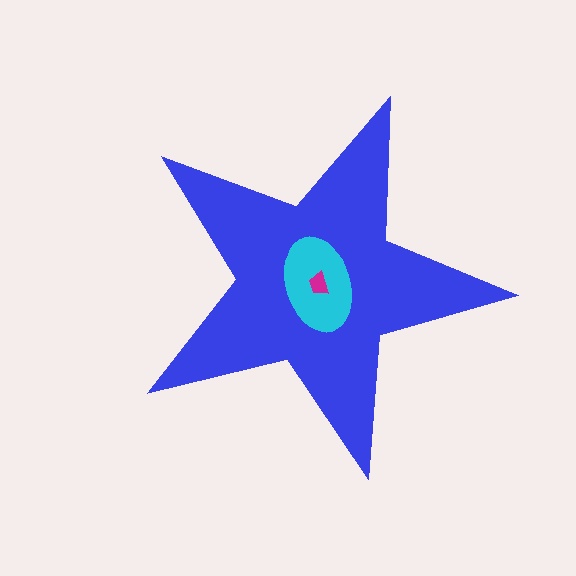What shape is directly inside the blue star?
The cyan ellipse.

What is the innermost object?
The magenta trapezoid.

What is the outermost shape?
The blue star.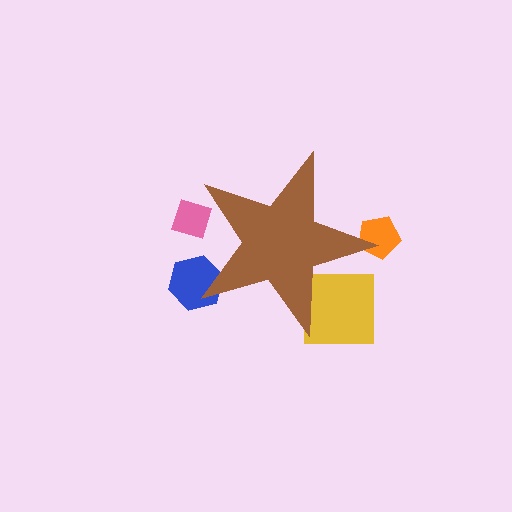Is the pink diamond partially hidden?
Yes, the pink diamond is partially hidden behind the brown star.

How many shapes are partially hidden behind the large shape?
4 shapes are partially hidden.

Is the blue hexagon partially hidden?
Yes, the blue hexagon is partially hidden behind the brown star.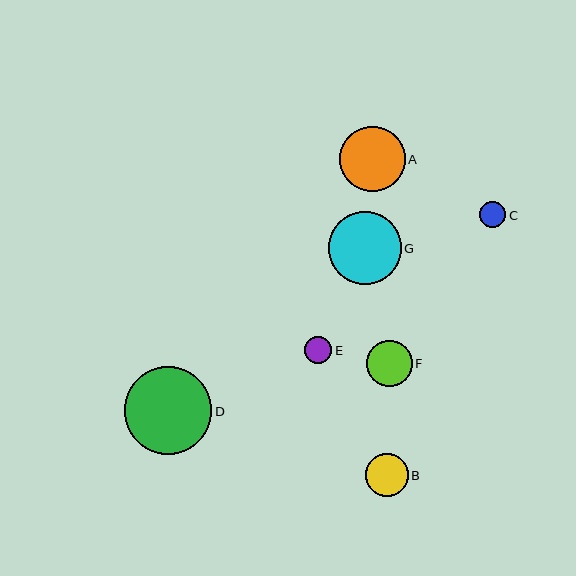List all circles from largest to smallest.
From largest to smallest: D, G, A, F, B, E, C.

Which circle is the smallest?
Circle C is the smallest with a size of approximately 26 pixels.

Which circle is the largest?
Circle D is the largest with a size of approximately 88 pixels.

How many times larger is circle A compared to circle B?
Circle A is approximately 1.5 times the size of circle B.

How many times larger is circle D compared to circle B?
Circle D is approximately 2.0 times the size of circle B.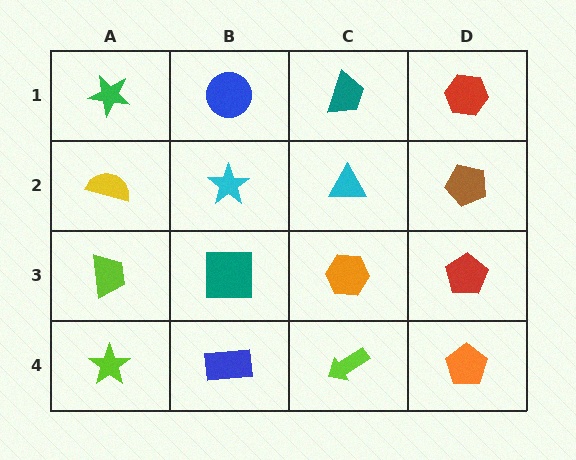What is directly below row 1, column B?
A cyan star.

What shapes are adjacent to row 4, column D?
A red pentagon (row 3, column D), a lime arrow (row 4, column C).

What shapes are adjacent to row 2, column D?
A red hexagon (row 1, column D), a red pentagon (row 3, column D), a cyan triangle (row 2, column C).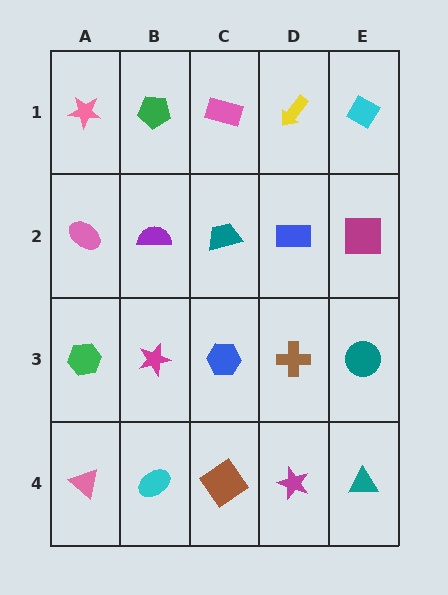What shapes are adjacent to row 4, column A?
A green hexagon (row 3, column A), a cyan ellipse (row 4, column B).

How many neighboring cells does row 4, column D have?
3.